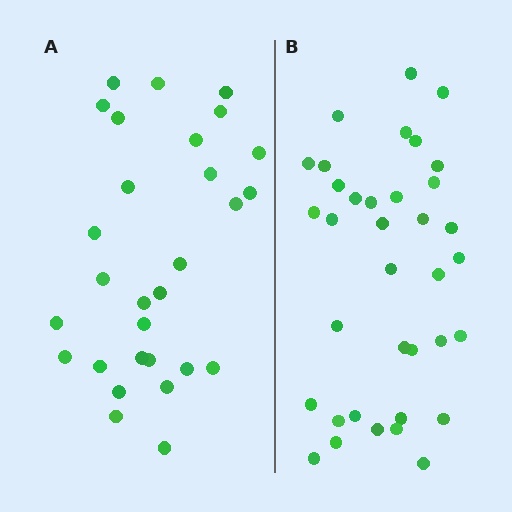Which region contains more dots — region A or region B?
Region B (the right region) has more dots.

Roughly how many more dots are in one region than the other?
Region B has roughly 8 or so more dots than region A.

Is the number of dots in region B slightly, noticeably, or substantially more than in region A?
Region B has only slightly more — the two regions are fairly close. The ratio is roughly 1.2 to 1.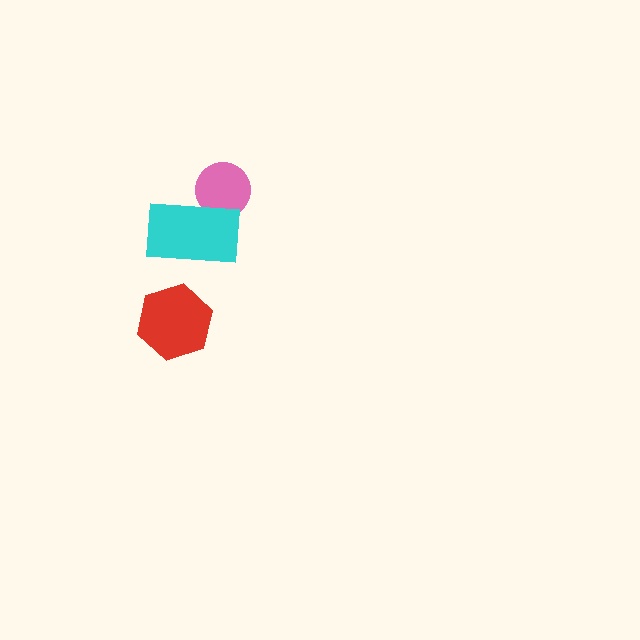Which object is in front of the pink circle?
The cyan rectangle is in front of the pink circle.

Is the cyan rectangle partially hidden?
No, no other shape covers it.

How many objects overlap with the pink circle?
1 object overlaps with the pink circle.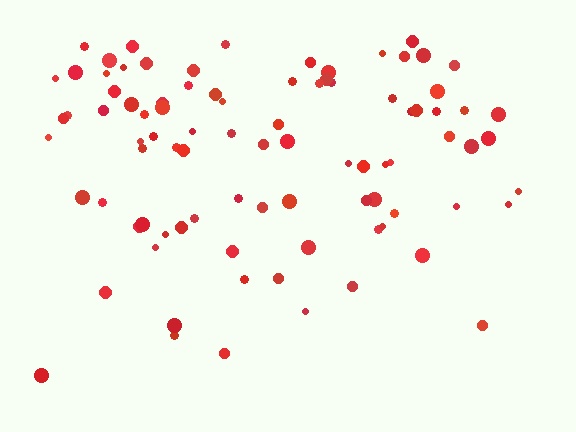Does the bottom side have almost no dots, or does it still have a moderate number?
Still a moderate number, just noticeably fewer than the top.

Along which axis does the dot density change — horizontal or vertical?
Vertical.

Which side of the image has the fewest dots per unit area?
The bottom.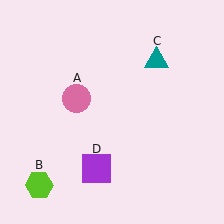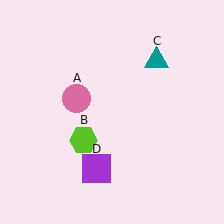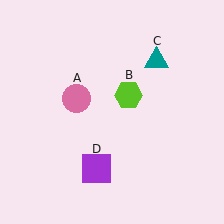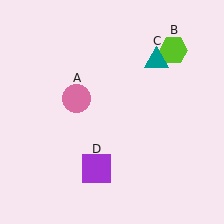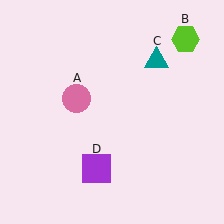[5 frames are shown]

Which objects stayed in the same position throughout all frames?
Pink circle (object A) and teal triangle (object C) and purple square (object D) remained stationary.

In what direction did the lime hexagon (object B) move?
The lime hexagon (object B) moved up and to the right.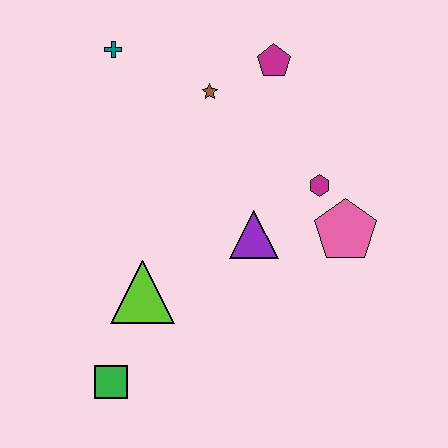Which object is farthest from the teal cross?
The green square is farthest from the teal cross.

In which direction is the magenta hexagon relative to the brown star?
The magenta hexagon is to the right of the brown star.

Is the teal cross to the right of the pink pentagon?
No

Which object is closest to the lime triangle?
The green square is closest to the lime triangle.